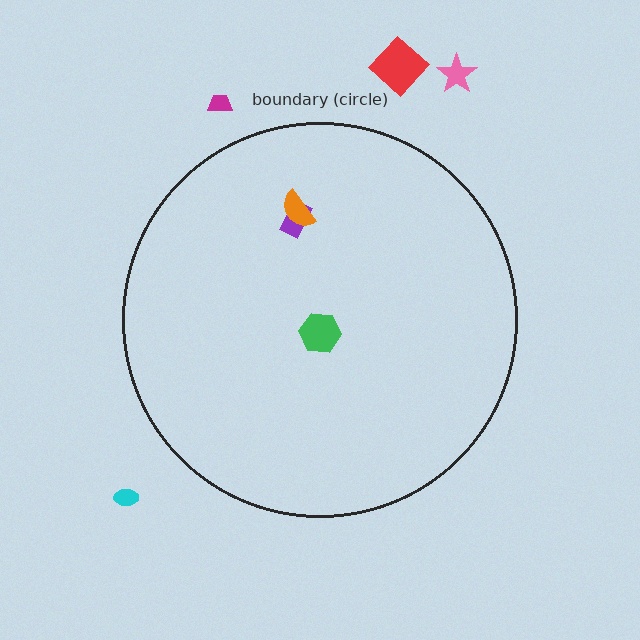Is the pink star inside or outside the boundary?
Outside.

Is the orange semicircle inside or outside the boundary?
Inside.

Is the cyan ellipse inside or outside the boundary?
Outside.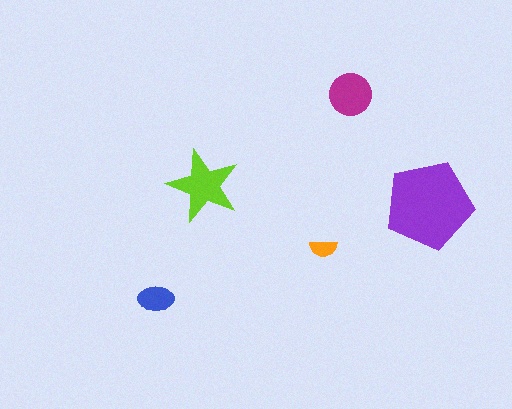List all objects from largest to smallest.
The purple pentagon, the lime star, the magenta circle, the blue ellipse, the orange semicircle.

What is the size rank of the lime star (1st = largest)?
2nd.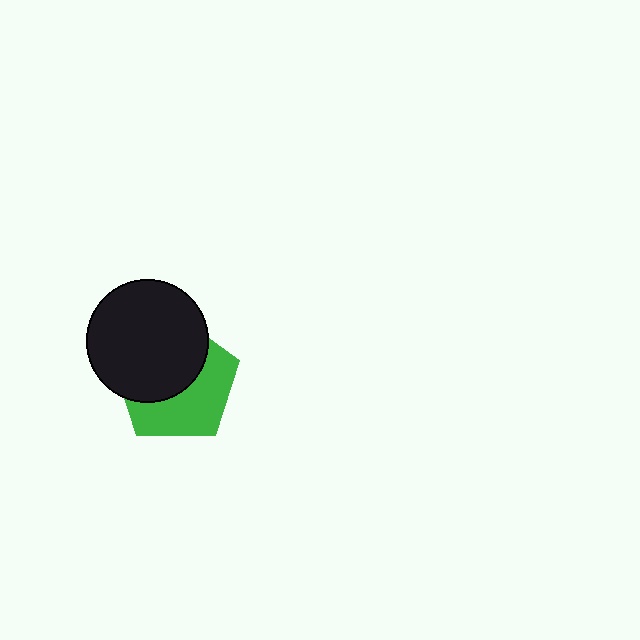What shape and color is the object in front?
The object in front is a black circle.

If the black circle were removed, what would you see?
You would see the complete green pentagon.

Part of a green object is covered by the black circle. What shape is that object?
It is a pentagon.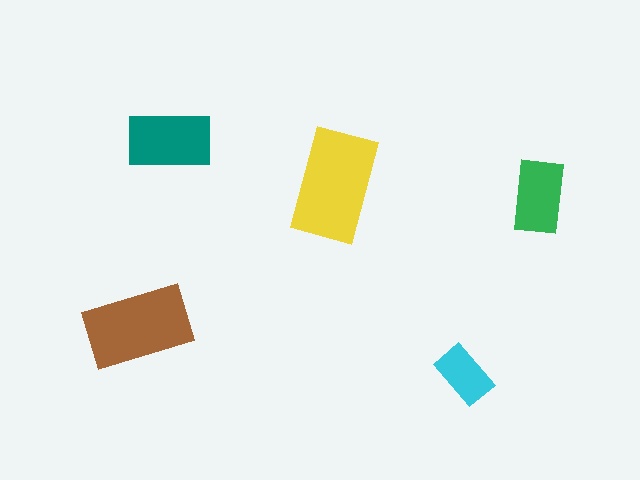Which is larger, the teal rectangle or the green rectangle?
The teal one.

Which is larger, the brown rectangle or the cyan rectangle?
The brown one.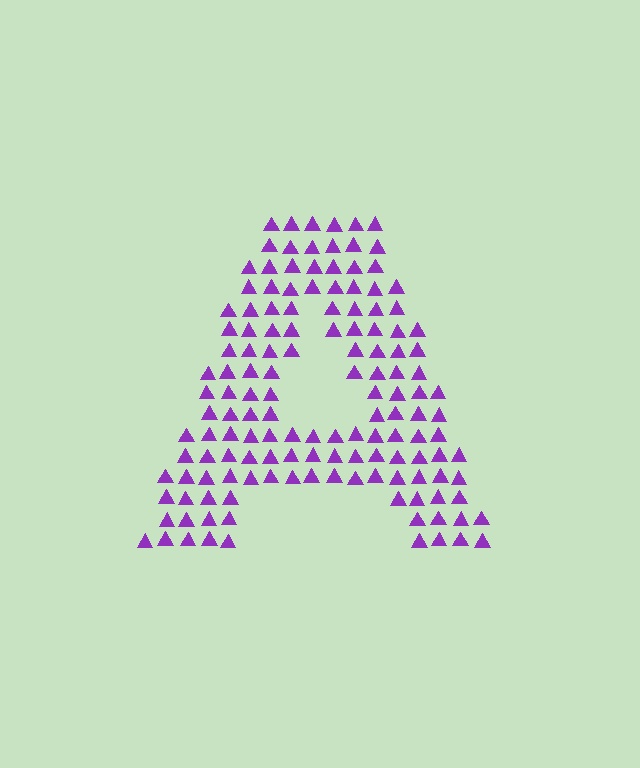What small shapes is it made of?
It is made of small triangles.